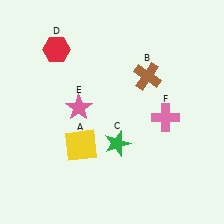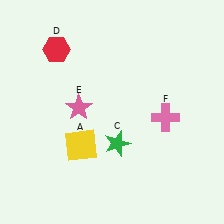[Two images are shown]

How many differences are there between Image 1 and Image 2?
There is 1 difference between the two images.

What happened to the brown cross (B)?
The brown cross (B) was removed in Image 2. It was in the top-right area of Image 1.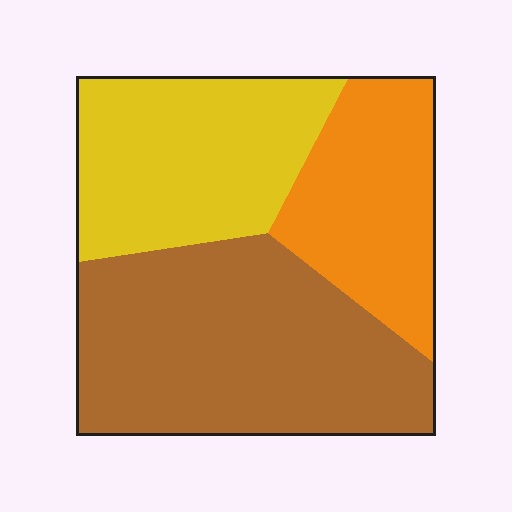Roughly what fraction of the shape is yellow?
Yellow takes up between a quarter and a half of the shape.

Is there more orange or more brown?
Brown.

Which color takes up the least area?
Orange, at roughly 25%.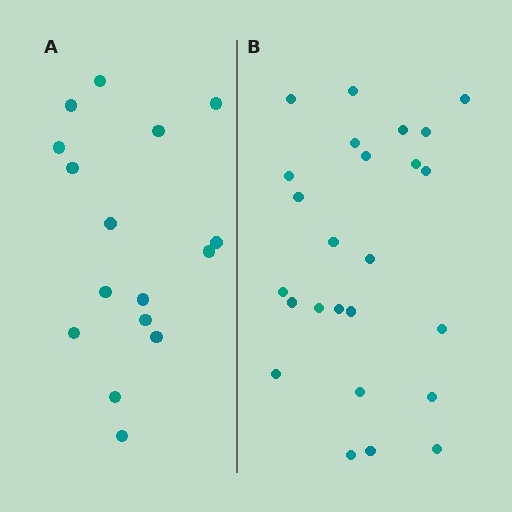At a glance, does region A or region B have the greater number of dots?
Region B (the right region) has more dots.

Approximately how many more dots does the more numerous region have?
Region B has roughly 8 or so more dots than region A.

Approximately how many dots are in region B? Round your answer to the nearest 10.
About 20 dots. (The exact count is 25, which rounds to 20.)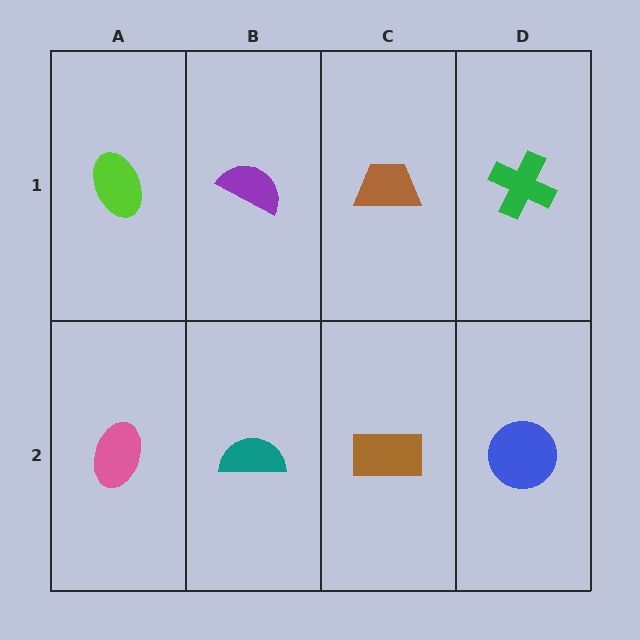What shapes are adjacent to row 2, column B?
A purple semicircle (row 1, column B), a pink ellipse (row 2, column A), a brown rectangle (row 2, column C).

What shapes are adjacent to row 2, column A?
A lime ellipse (row 1, column A), a teal semicircle (row 2, column B).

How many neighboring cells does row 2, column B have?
3.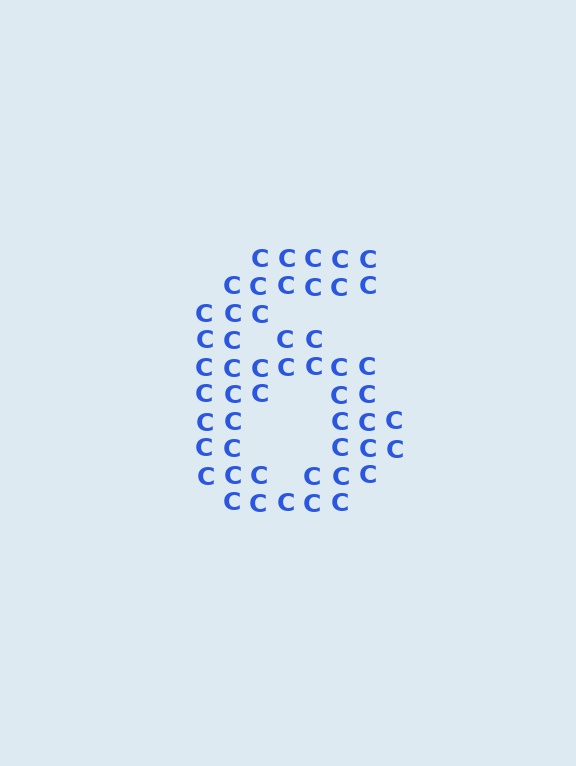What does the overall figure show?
The overall figure shows the digit 6.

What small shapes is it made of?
It is made of small letter C's.